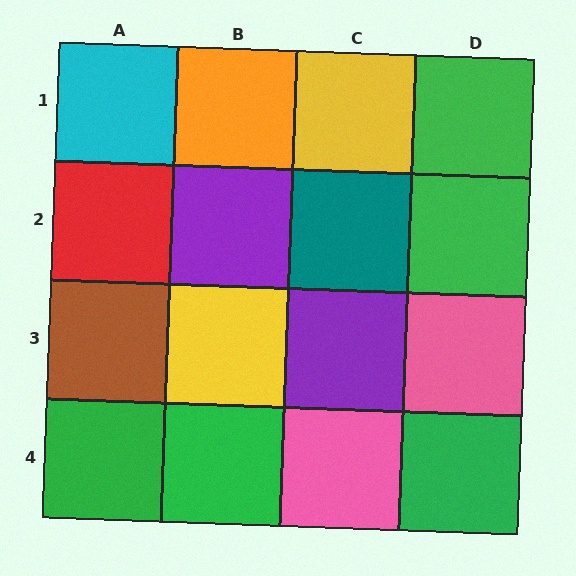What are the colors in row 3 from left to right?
Brown, yellow, purple, pink.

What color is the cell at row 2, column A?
Red.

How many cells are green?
5 cells are green.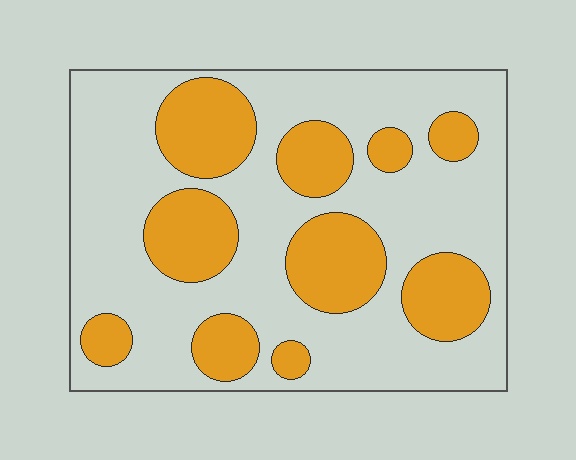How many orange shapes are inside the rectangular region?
10.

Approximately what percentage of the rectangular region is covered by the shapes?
Approximately 30%.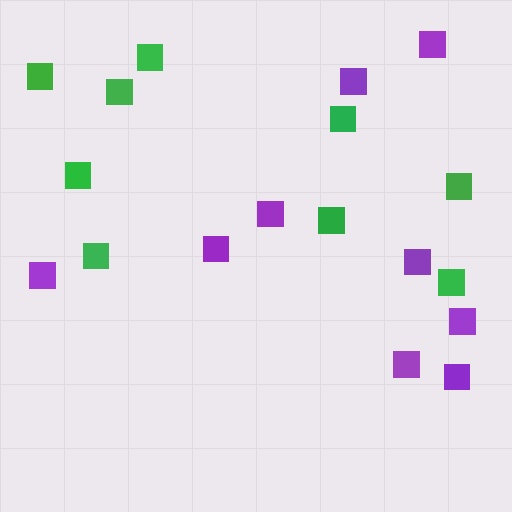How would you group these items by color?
There are 2 groups: one group of purple squares (9) and one group of green squares (9).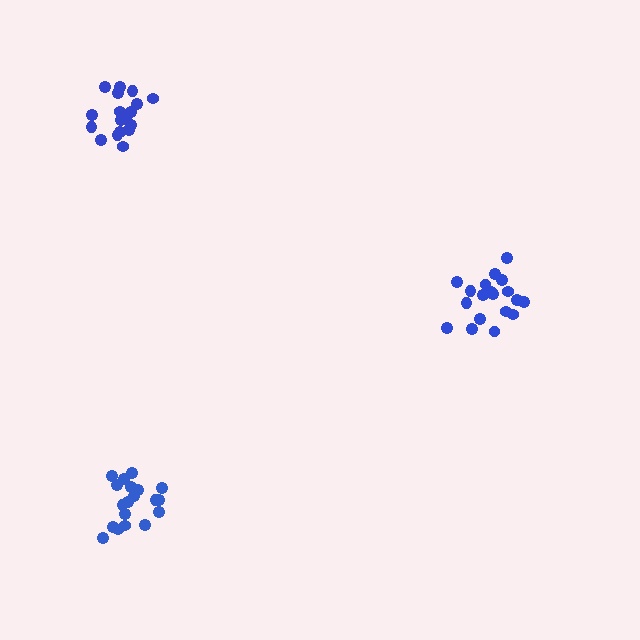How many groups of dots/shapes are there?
There are 3 groups.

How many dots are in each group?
Group 1: 19 dots, Group 2: 19 dots, Group 3: 19 dots (57 total).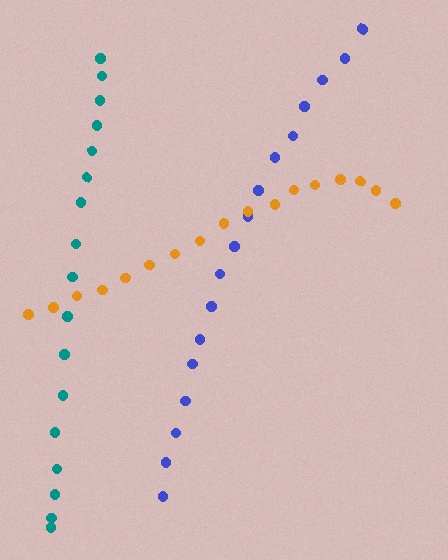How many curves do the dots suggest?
There are 3 distinct paths.